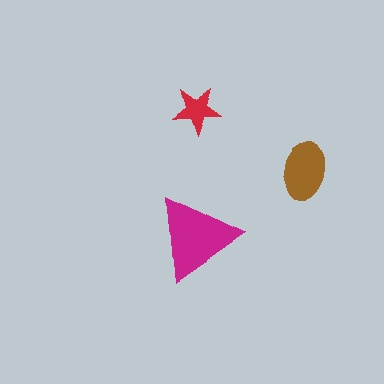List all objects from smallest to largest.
The red star, the brown ellipse, the magenta triangle.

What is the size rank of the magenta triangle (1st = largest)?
1st.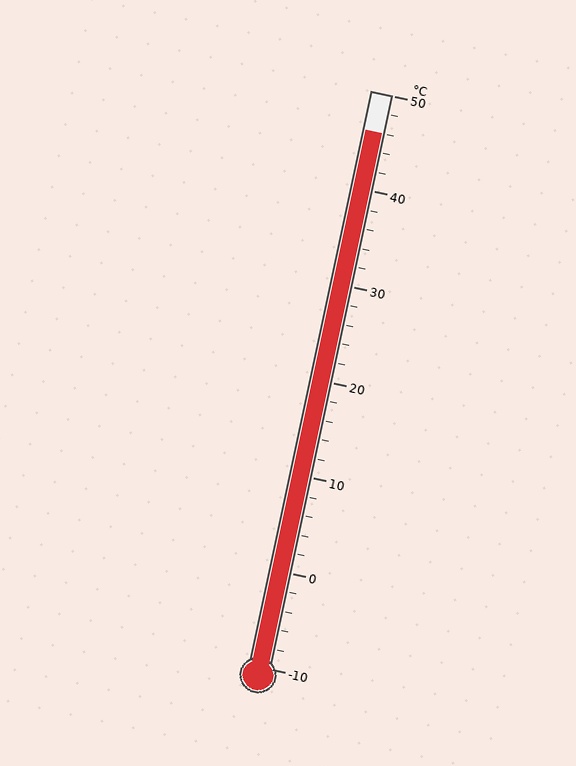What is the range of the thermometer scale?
The thermometer scale ranges from -10°C to 50°C.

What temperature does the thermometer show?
The thermometer shows approximately 46°C.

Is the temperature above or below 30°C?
The temperature is above 30°C.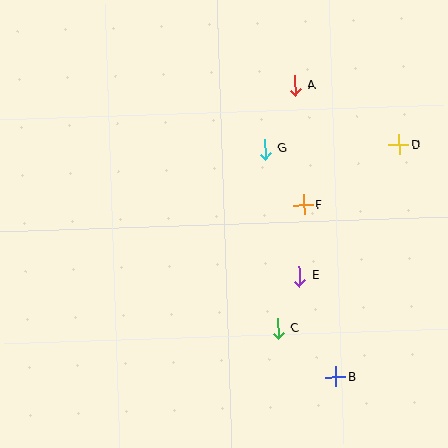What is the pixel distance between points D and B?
The distance between D and B is 240 pixels.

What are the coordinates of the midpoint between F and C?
The midpoint between F and C is at (291, 267).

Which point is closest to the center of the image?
Point F at (303, 205) is closest to the center.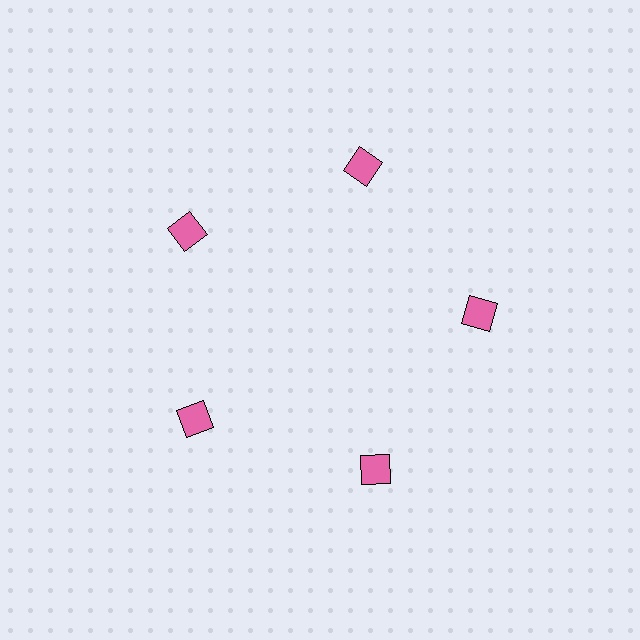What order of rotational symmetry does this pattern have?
This pattern has 5-fold rotational symmetry.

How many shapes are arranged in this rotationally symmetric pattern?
There are 5 shapes, arranged in 5 groups of 1.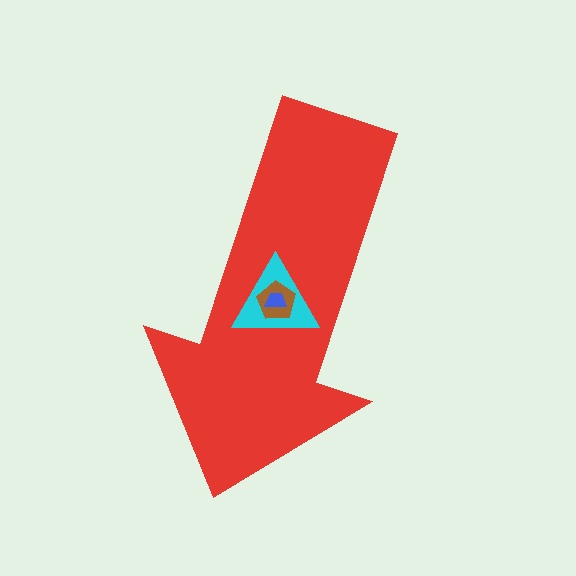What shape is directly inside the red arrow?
The cyan triangle.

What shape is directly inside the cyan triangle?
The brown pentagon.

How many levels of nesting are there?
4.